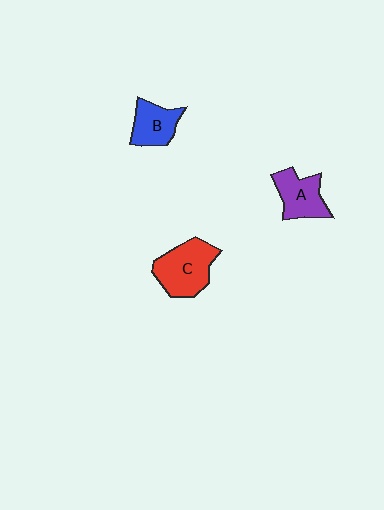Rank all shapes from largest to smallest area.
From largest to smallest: C (red), A (purple), B (blue).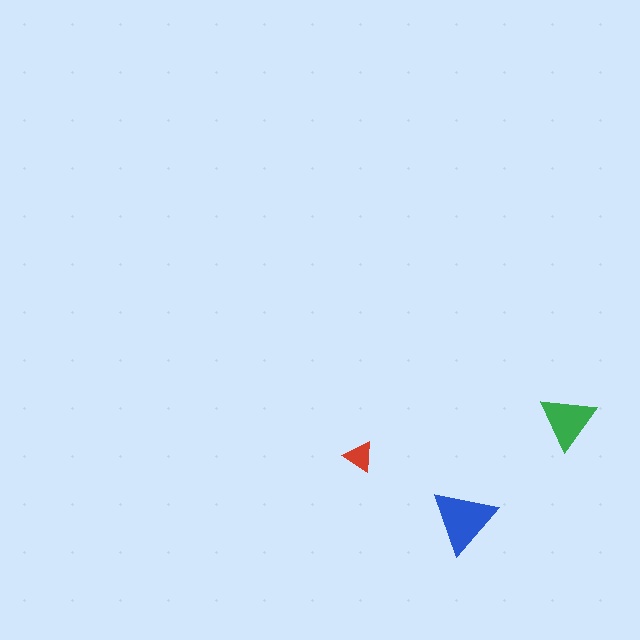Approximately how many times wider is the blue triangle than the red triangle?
About 2 times wider.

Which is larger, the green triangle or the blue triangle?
The blue one.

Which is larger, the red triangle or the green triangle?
The green one.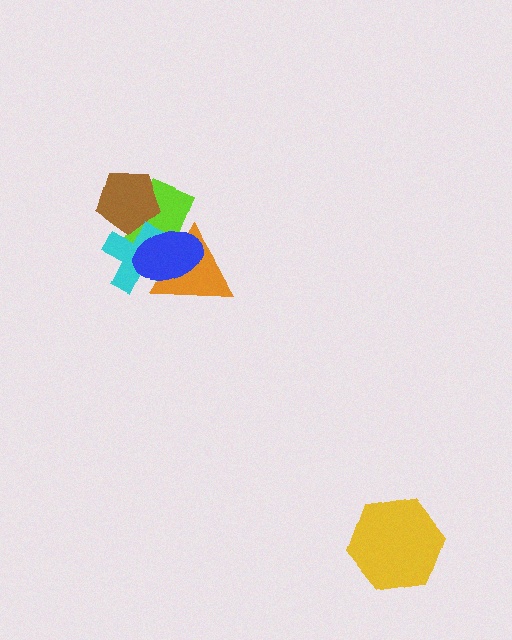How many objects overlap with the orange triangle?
3 objects overlap with the orange triangle.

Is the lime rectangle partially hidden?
Yes, it is partially covered by another shape.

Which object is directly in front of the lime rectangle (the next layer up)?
The brown pentagon is directly in front of the lime rectangle.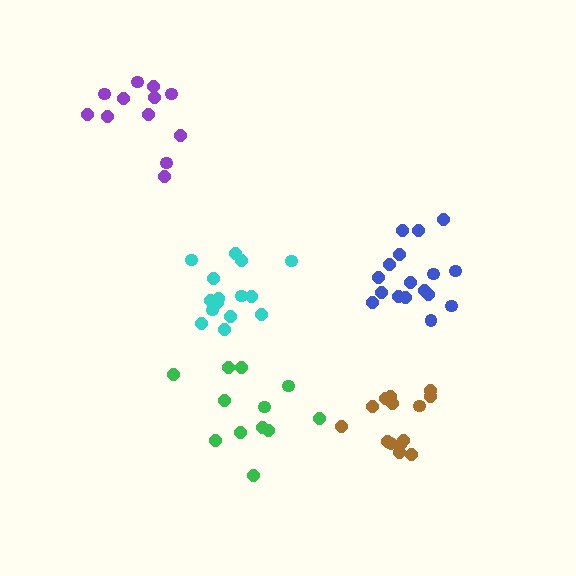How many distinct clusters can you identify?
There are 5 distinct clusters.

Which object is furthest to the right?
The brown cluster is rightmost.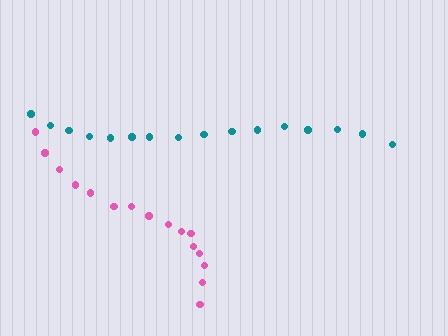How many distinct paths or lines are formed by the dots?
There are 2 distinct paths.